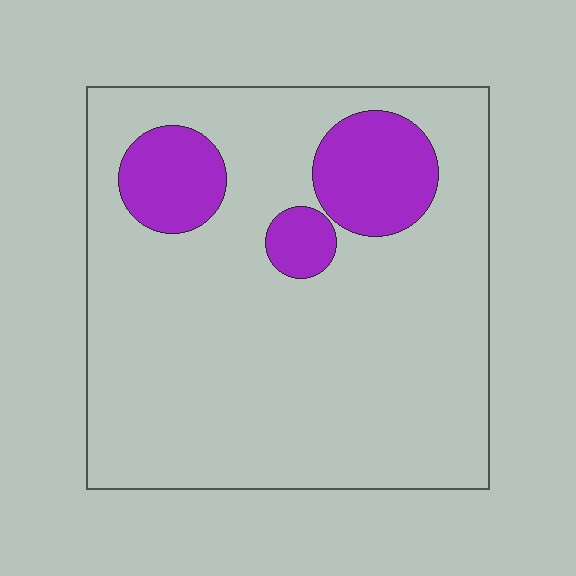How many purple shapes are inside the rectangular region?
3.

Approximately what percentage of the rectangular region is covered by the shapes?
Approximately 15%.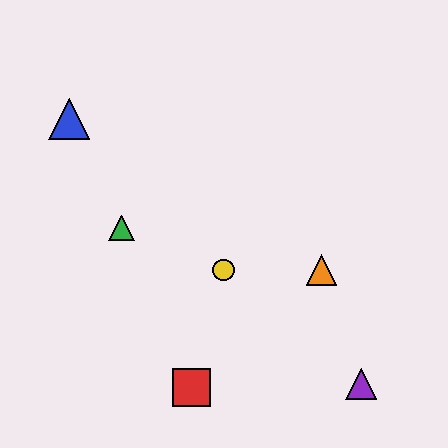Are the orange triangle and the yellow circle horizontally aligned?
Yes, both are at y≈270.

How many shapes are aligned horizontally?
2 shapes (the yellow circle, the orange triangle) are aligned horizontally.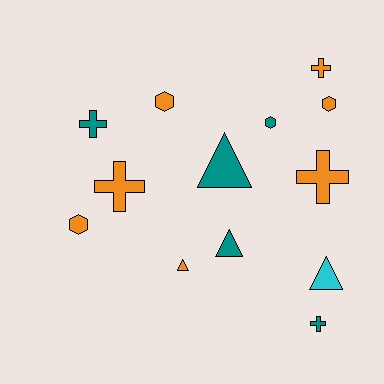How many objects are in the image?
There are 13 objects.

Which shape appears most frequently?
Cross, with 5 objects.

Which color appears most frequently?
Orange, with 7 objects.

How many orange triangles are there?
There is 1 orange triangle.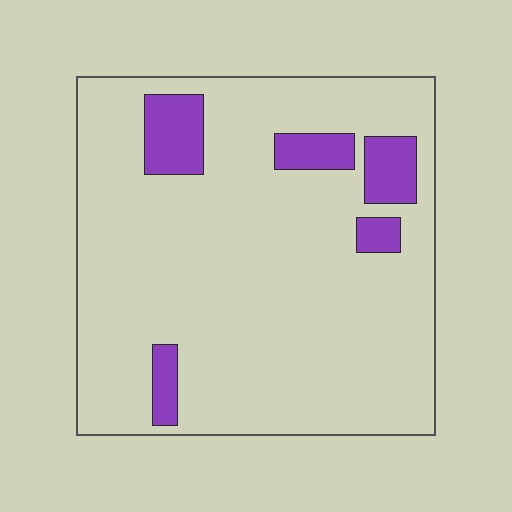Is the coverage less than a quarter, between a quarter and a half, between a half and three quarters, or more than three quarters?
Less than a quarter.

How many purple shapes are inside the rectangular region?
5.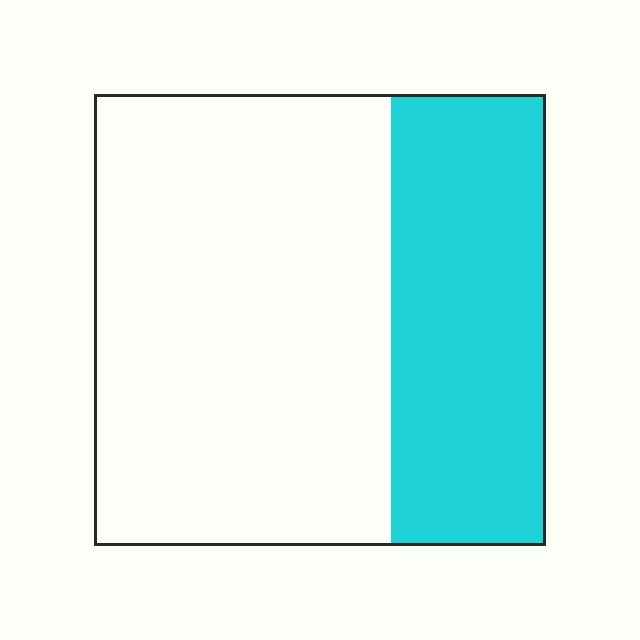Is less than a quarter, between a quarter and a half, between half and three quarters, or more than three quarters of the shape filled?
Between a quarter and a half.